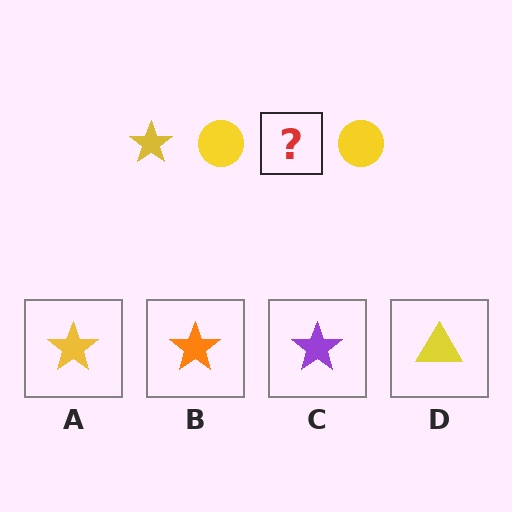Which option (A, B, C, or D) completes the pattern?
A.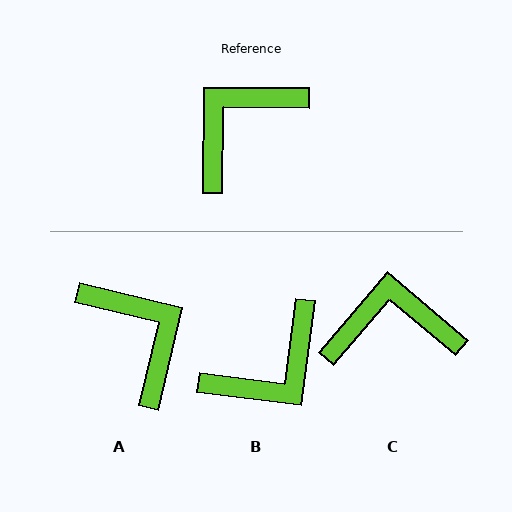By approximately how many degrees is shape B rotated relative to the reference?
Approximately 173 degrees counter-clockwise.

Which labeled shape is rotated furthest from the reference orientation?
B, about 173 degrees away.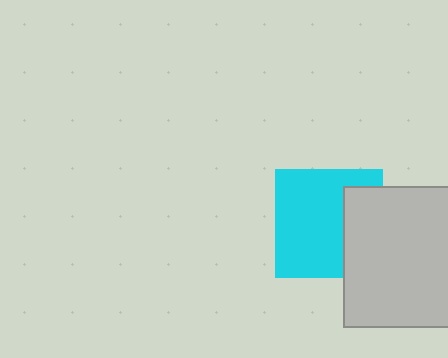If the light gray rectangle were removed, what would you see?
You would see the complete cyan square.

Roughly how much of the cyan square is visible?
Most of it is visible (roughly 68%).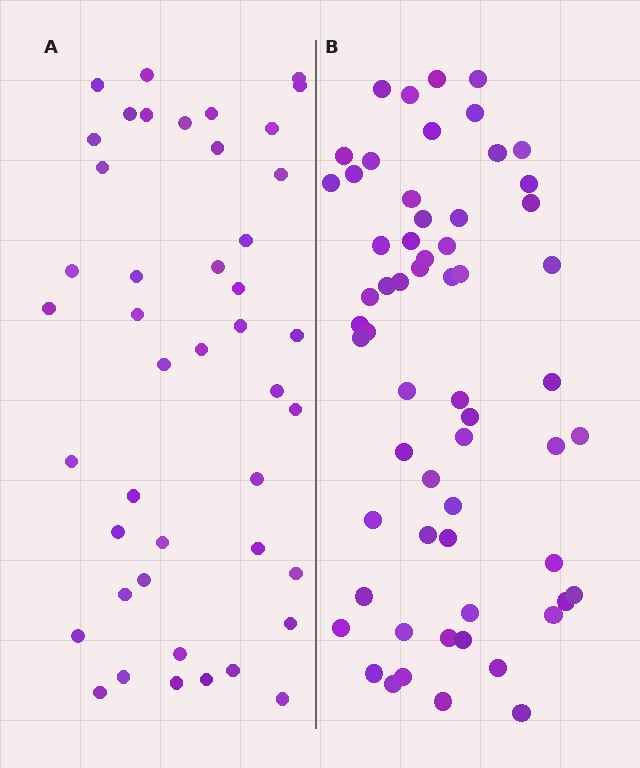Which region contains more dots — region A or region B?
Region B (the right region) has more dots.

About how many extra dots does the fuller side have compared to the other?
Region B has approximately 15 more dots than region A.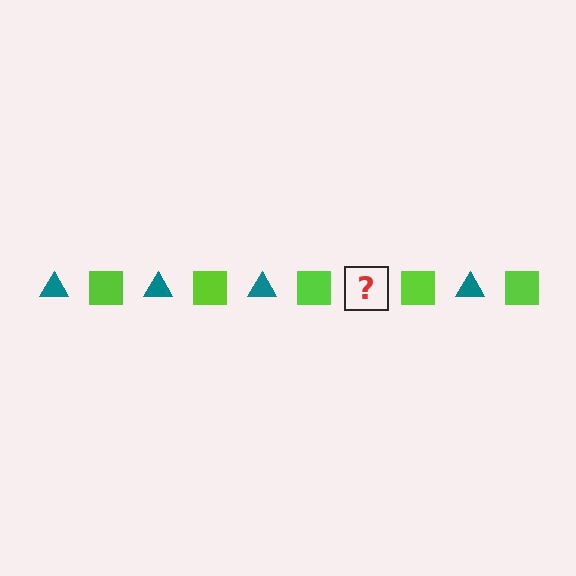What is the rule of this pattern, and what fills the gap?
The rule is that the pattern alternates between teal triangle and lime square. The gap should be filled with a teal triangle.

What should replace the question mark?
The question mark should be replaced with a teal triangle.